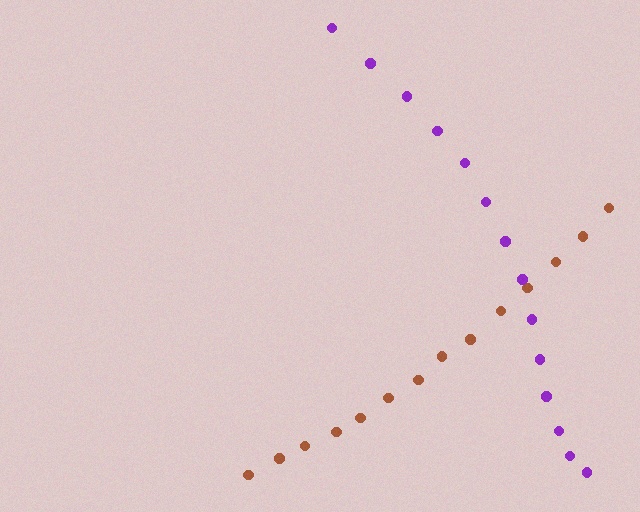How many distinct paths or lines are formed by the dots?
There are 2 distinct paths.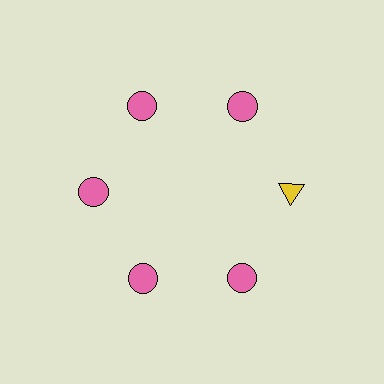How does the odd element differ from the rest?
It differs in both color (yellow instead of pink) and shape (triangle instead of circle).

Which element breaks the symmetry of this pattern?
The yellow triangle at roughly the 3 o'clock position breaks the symmetry. All other shapes are pink circles.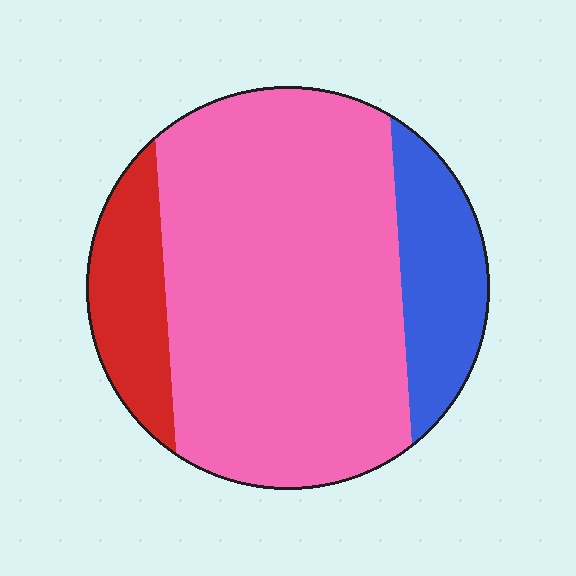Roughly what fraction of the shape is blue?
Blue covers around 15% of the shape.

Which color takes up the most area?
Pink, at roughly 70%.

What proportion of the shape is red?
Red covers 14% of the shape.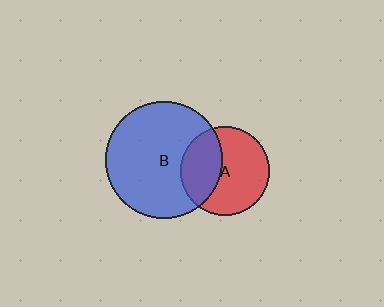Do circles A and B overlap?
Yes.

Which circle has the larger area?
Circle B (blue).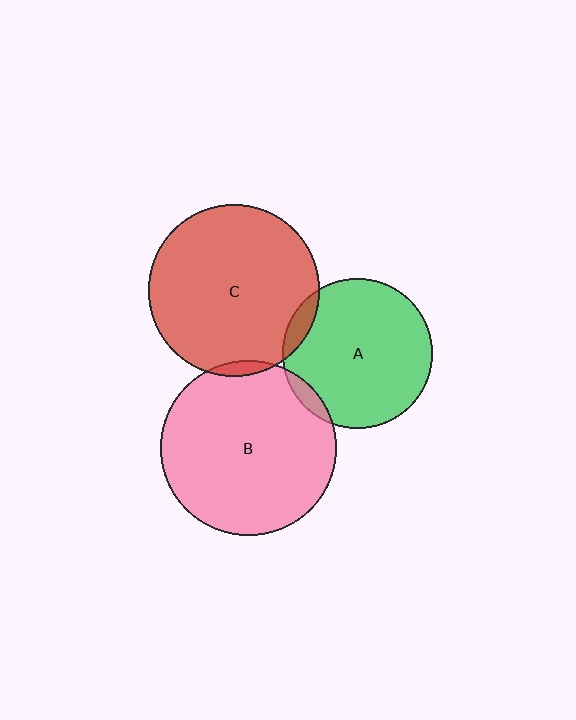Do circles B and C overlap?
Yes.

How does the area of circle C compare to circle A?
Approximately 1.3 times.